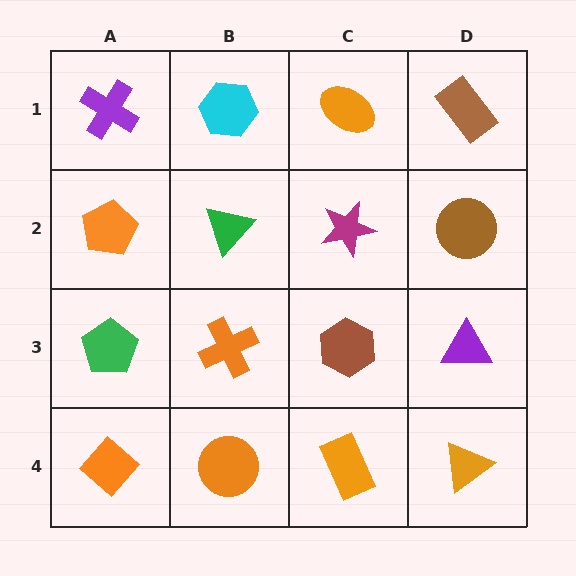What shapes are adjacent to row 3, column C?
A magenta star (row 2, column C), an orange rectangle (row 4, column C), an orange cross (row 3, column B), a purple triangle (row 3, column D).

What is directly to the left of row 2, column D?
A magenta star.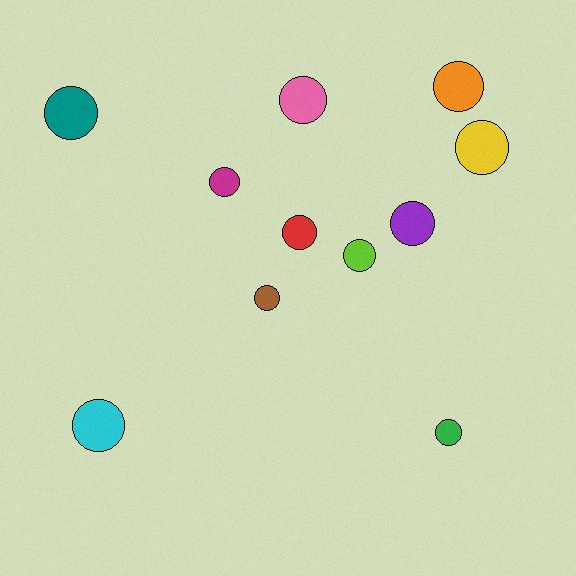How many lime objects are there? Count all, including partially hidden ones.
There is 1 lime object.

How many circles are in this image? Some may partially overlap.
There are 11 circles.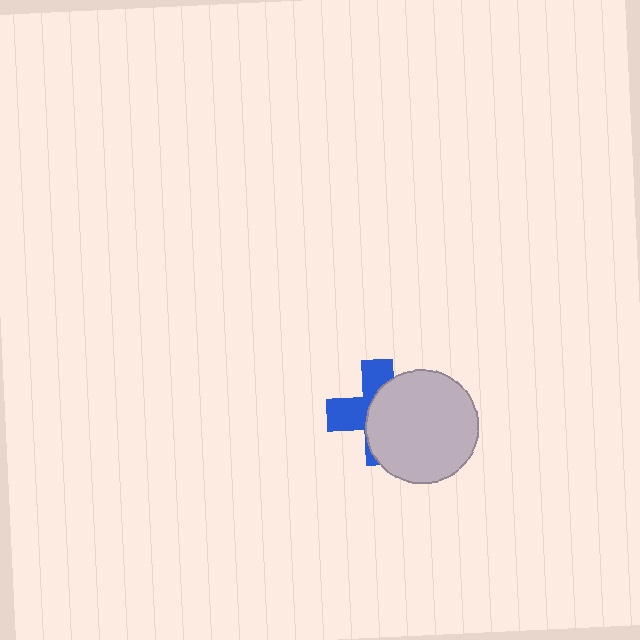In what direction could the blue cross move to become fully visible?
The blue cross could move left. That would shift it out from behind the light gray circle entirely.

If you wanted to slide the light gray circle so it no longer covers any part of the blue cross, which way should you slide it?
Slide it right — that is the most direct way to separate the two shapes.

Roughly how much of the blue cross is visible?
A small part of it is visible (roughly 43%).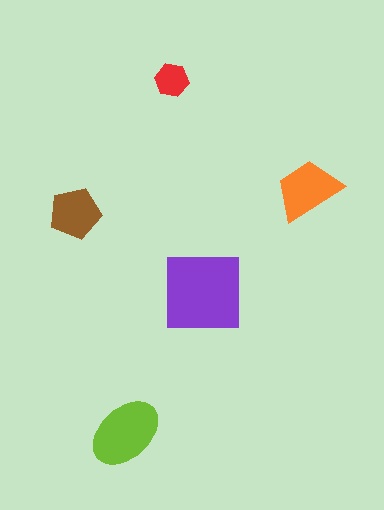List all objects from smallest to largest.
The red hexagon, the brown pentagon, the orange trapezoid, the lime ellipse, the purple square.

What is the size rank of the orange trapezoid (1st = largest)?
3rd.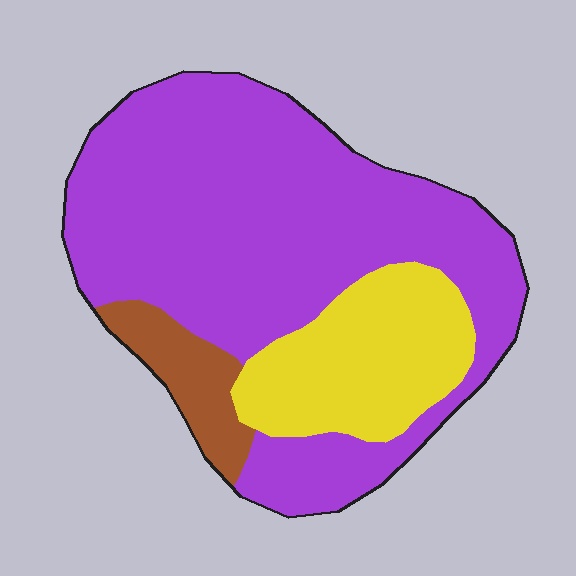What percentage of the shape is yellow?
Yellow covers around 20% of the shape.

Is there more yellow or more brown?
Yellow.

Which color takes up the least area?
Brown, at roughly 10%.